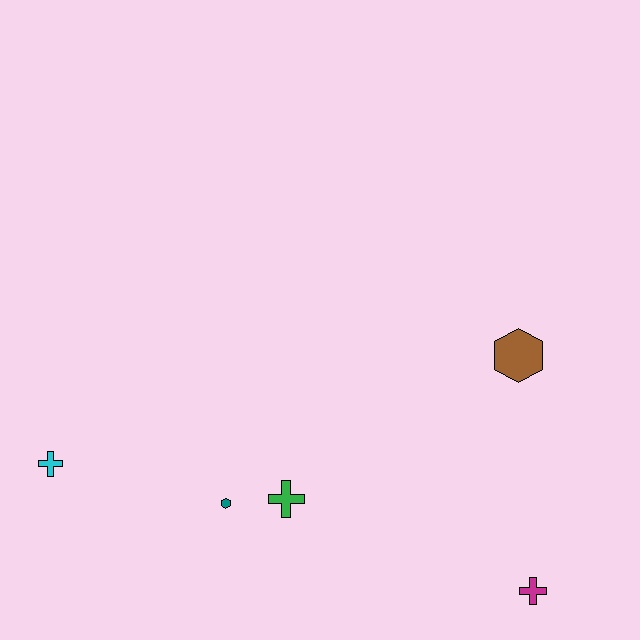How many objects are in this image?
There are 5 objects.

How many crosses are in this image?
There are 3 crosses.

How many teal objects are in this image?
There is 1 teal object.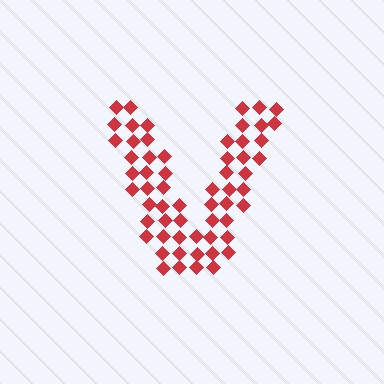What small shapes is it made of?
It is made of small diamonds.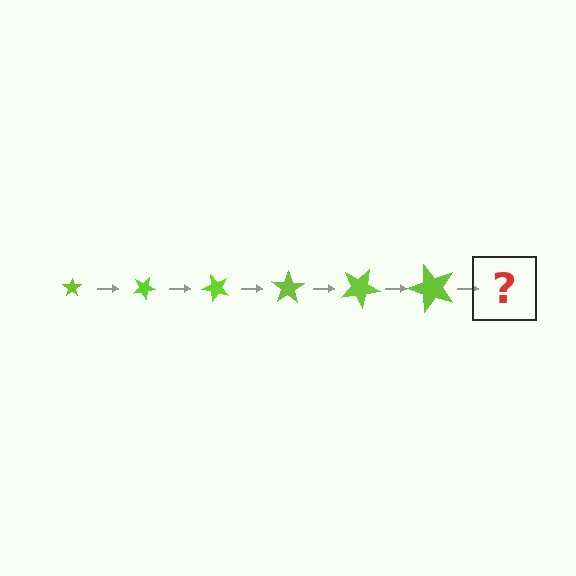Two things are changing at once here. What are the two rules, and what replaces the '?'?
The two rules are that the star grows larger each step and it rotates 25 degrees each step. The '?' should be a star, larger than the previous one and rotated 150 degrees from the start.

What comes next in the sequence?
The next element should be a star, larger than the previous one and rotated 150 degrees from the start.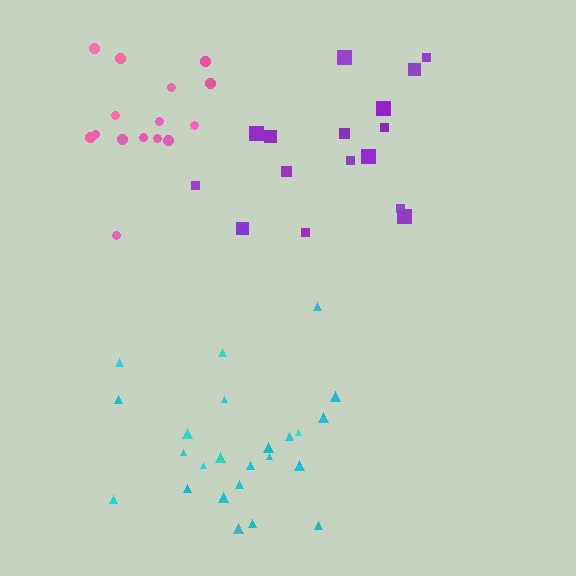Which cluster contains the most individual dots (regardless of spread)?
Cyan (24).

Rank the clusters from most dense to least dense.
cyan, pink, purple.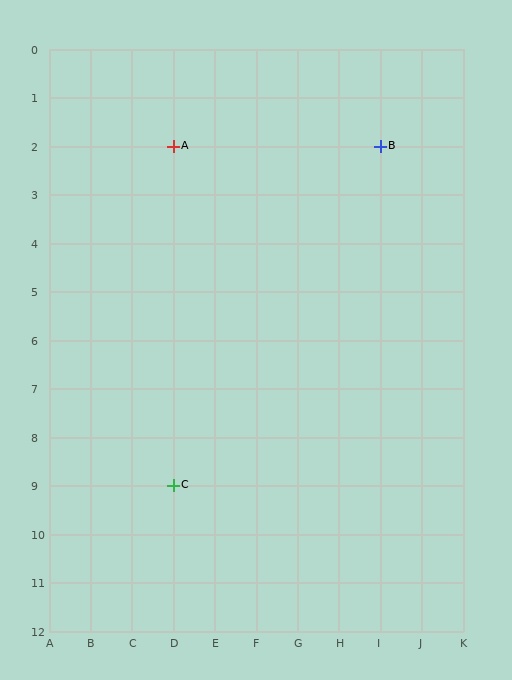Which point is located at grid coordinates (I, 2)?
Point B is at (I, 2).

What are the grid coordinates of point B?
Point B is at grid coordinates (I, 2).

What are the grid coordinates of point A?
Point A is at grid coordinates (D, 2).